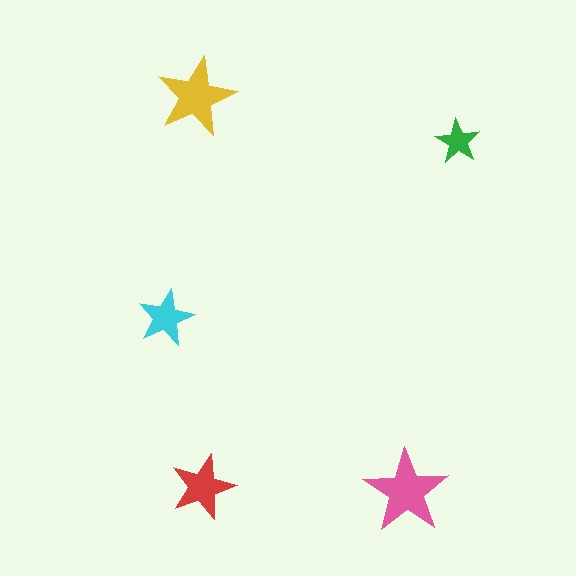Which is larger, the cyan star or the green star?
The cyan one.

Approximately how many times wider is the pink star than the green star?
About 2 times wider.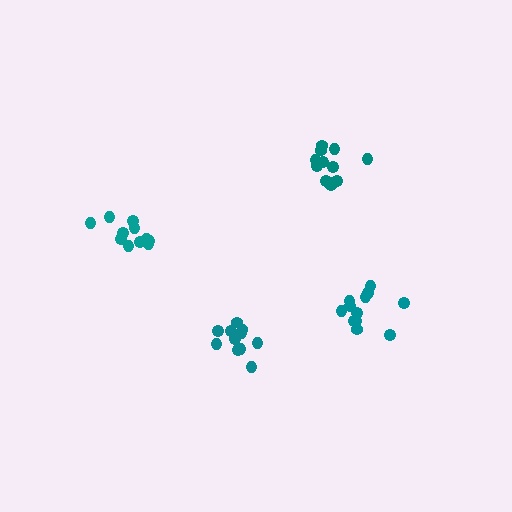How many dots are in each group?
Group 1: 11 dots, Group 2: 12 dots, Group 3: 12 dots, Group 4: 11 dots (46 total).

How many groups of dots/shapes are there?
There are 4 groups.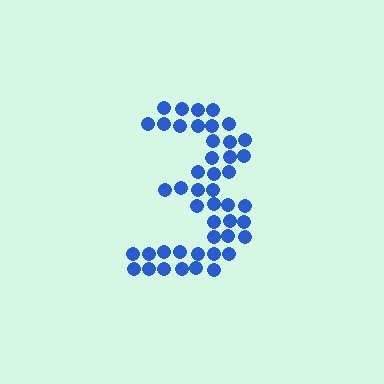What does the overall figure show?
The overall figure shows the digit 3.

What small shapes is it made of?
It is made of small circles.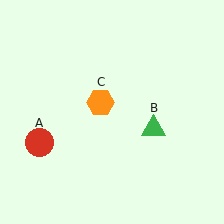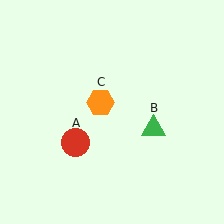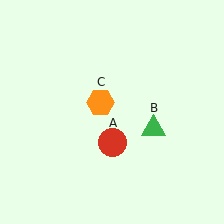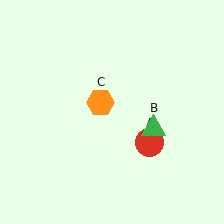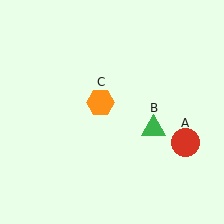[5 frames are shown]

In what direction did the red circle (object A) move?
The red circle (object A) moved right.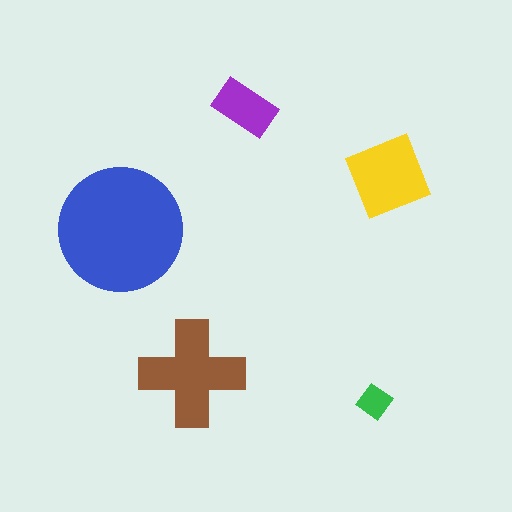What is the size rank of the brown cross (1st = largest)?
2nd.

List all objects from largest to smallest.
The blue circle, the brown cross, the yellow diamond, the purple rectangle, the green diamond.